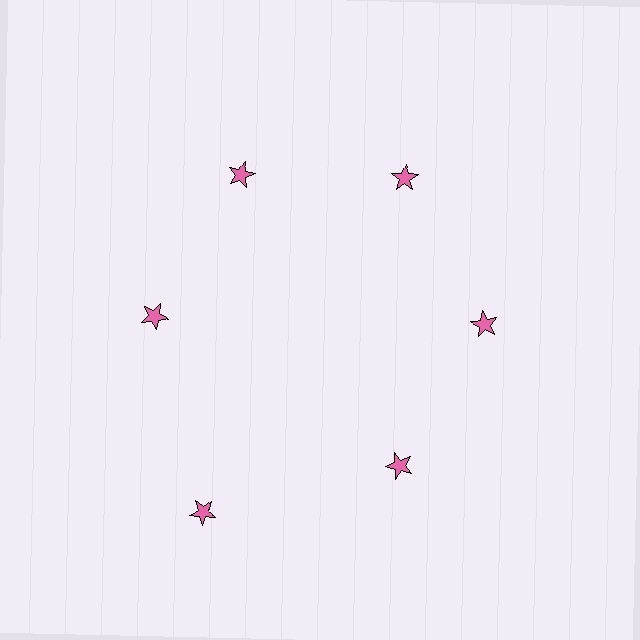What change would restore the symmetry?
The symmetry would be restored by moving it inward, back onto the ring so that all 6 stars sit at equal angles and equal distance from the center.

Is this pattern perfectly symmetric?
No. The 6 pink stars are arranged in a ring, but one element near the 7 o'clock position is pushed outward from the center, breaking the 6-fold rotational symmetry.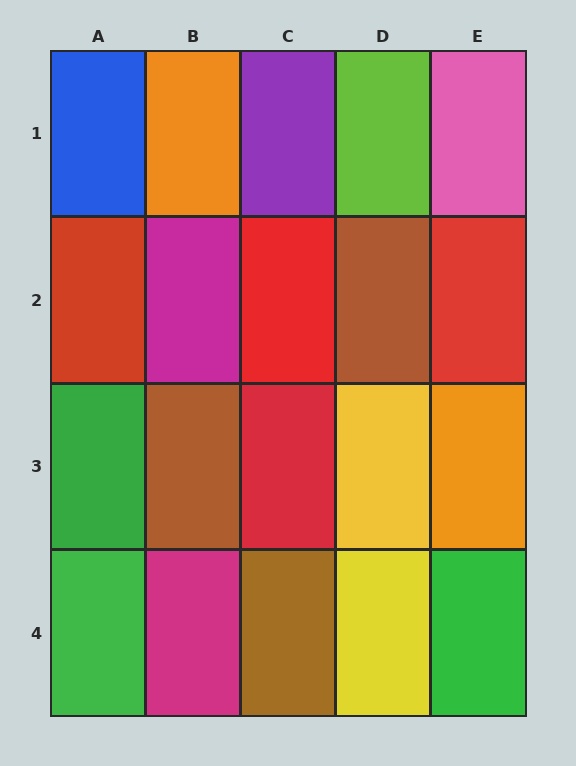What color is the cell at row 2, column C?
Red.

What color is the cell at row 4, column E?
Green.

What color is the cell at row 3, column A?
Green.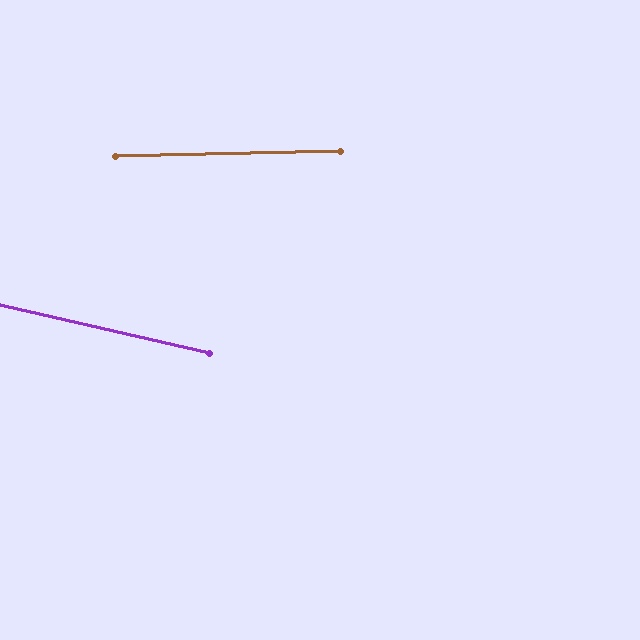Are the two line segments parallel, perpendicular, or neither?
Neither parallel nor perpendicular — they differ by about 14°.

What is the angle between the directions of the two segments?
Approximately 14 degrees.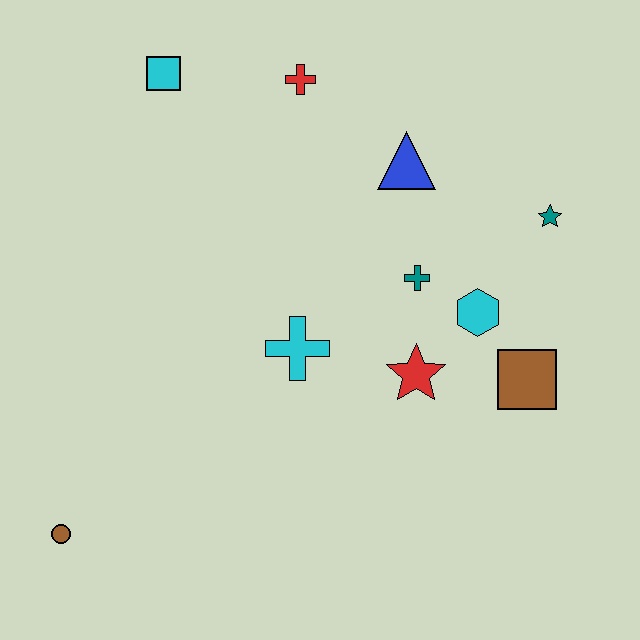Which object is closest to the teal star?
The cyan hexagon is closest to the teal star.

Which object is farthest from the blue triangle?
The brown circle is farthest from the blue triangle.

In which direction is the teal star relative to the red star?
The teal star is above the red star.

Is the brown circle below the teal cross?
Yes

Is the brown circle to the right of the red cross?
No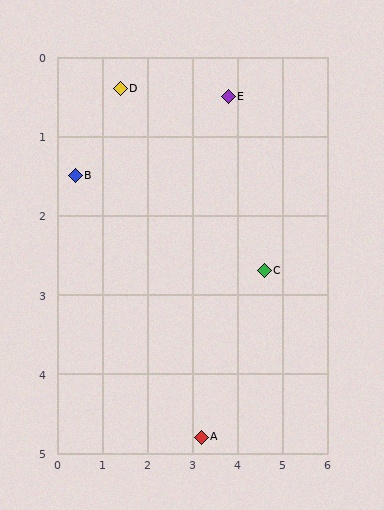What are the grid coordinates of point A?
Point A is at approximately (3.2, 4.8).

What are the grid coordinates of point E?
Point E is at approximately (3.8, 0.5).